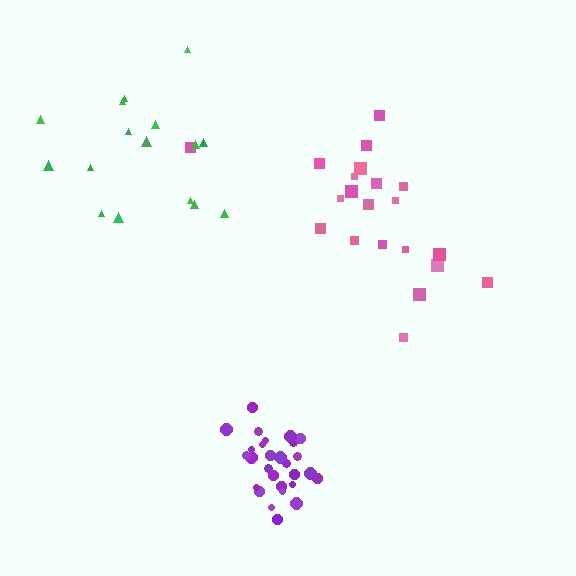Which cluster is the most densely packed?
Purple.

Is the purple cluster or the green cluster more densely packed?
Purple.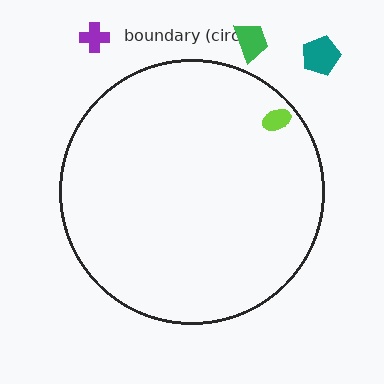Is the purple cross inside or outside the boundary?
Outside.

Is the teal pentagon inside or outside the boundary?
Outside.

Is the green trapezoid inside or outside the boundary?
Outside.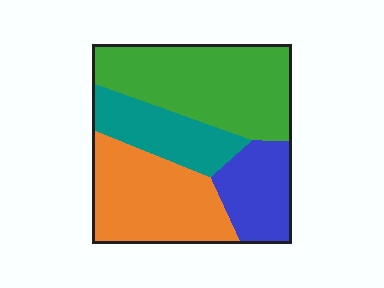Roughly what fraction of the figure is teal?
Teal takes up about one sixth (1/6) of the figure.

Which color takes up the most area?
Green, at roughly 35%.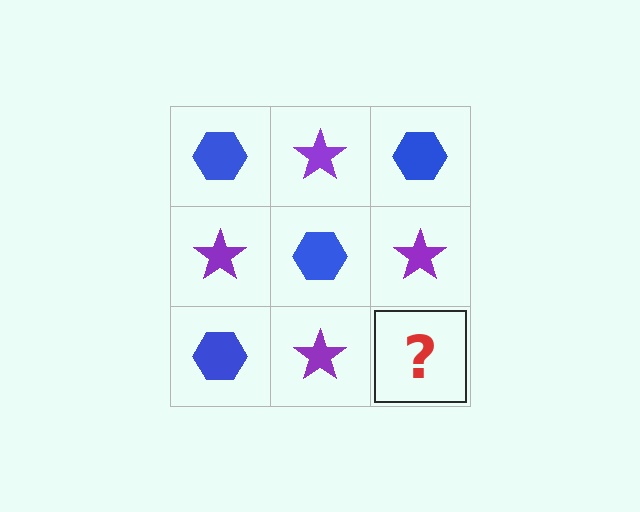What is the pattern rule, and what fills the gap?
The rule is that it alternates blue hexagon and purple star in a checkerboard pattern. The gap should be filled with a blue hexagon.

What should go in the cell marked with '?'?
The missing cell should contain a blue hexagon.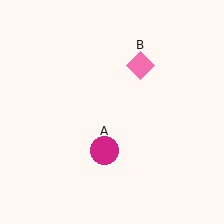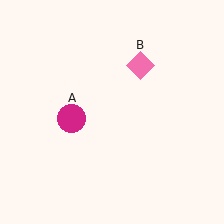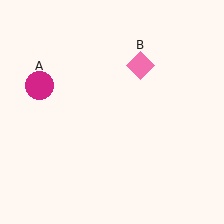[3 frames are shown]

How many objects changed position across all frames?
1 object changed position: magenta circle (object A).